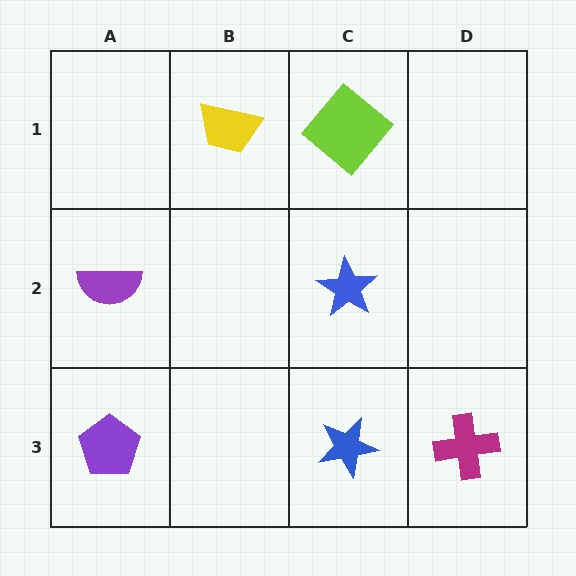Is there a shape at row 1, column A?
No, that cell is empty.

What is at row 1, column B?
A yellow trapezoid.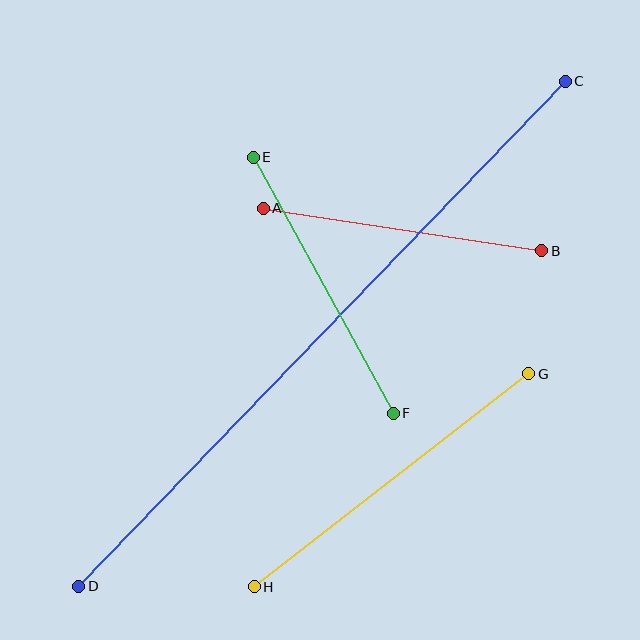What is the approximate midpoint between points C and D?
The midpoint is at approximately (322, 334) pixels.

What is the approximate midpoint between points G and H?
The midpoint is at approximately (391, 480) pixels.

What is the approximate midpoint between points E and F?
The midpoint is at approximately (323, 285) pixels.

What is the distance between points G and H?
The distance is approximately 348 pixels.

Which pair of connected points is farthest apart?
Points C and D are farthest apart.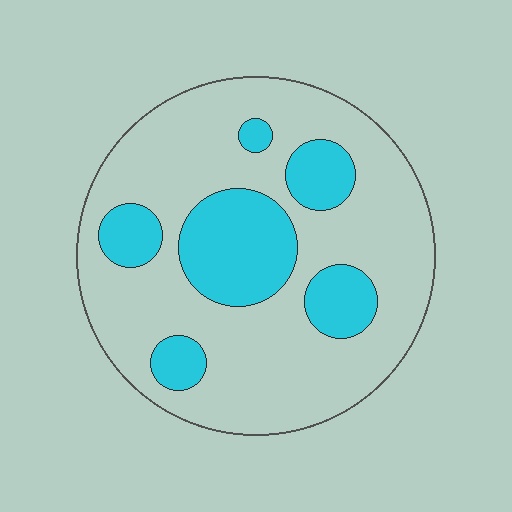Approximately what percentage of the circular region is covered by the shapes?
Approximately 25%.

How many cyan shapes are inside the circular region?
6.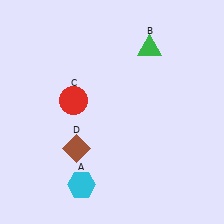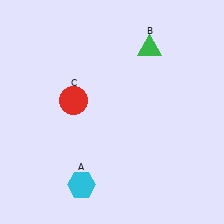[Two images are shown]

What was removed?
The brown diamond (D) was removed in Image 2.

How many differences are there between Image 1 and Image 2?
There is 1 difference between the two images.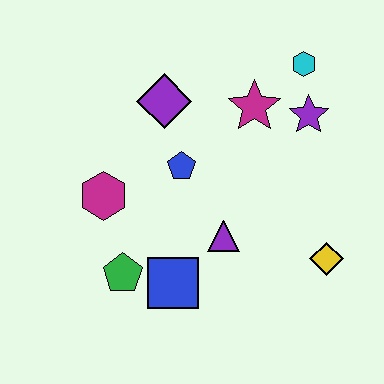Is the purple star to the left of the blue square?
No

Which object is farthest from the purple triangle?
The cyan hexagon is farthest from the purple triangle.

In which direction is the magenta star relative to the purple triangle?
The magenta star is above the purple triangle.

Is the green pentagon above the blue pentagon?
No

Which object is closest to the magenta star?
The purple star is closest to the magenta star.